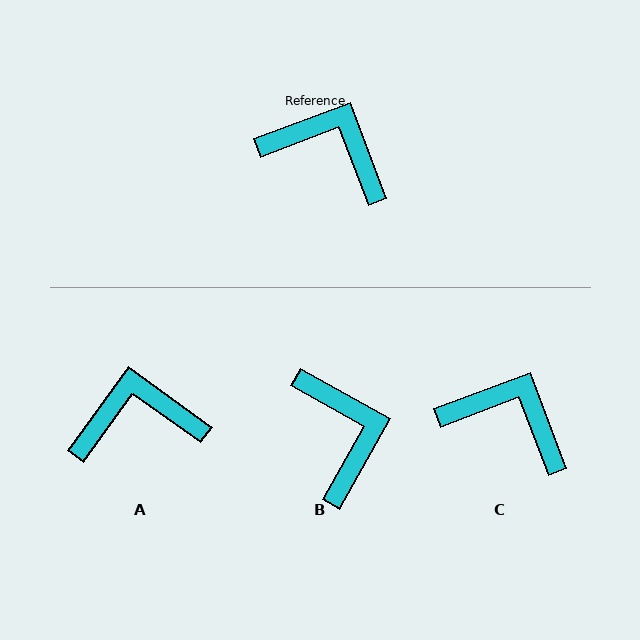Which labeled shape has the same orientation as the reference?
C.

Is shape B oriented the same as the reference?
No, it is off by about 50 degrees.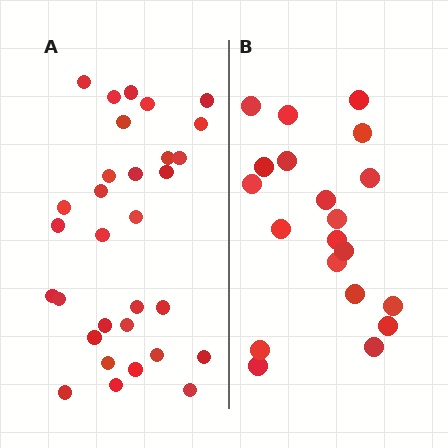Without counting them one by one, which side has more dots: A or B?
Region A (the left region) has more dots.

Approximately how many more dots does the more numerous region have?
Region A has roughly 12 or so more dots than region B.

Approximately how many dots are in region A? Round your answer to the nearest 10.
About 30 dots. (The exact count is 31, which rounds to 30.)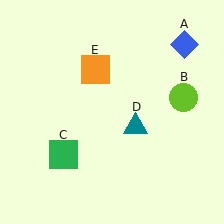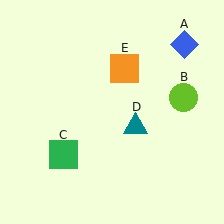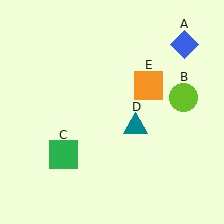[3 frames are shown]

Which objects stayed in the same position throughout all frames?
Blue diamond (object A) and lime circle (object B) and green square (object C) and teal triangle (object D) remained stationary.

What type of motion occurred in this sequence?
The orange square (object E) rotated clockwise around the center of the scene.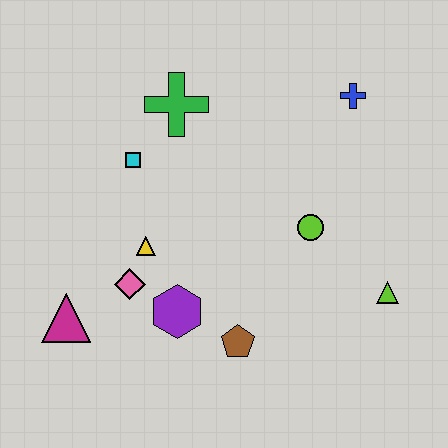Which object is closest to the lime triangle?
The lime circle is closest to the lime triangle.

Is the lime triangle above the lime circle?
No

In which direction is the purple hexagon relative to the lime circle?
The purple hexagon is to the left of the lime circle.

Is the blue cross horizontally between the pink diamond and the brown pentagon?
No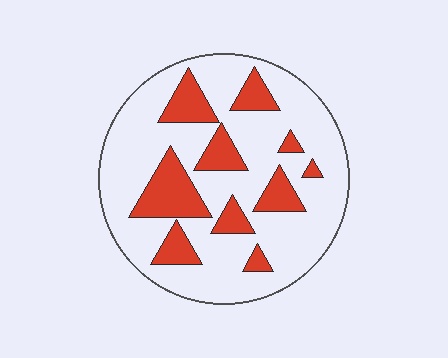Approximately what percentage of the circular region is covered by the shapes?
Approximately 25%.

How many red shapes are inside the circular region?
10.